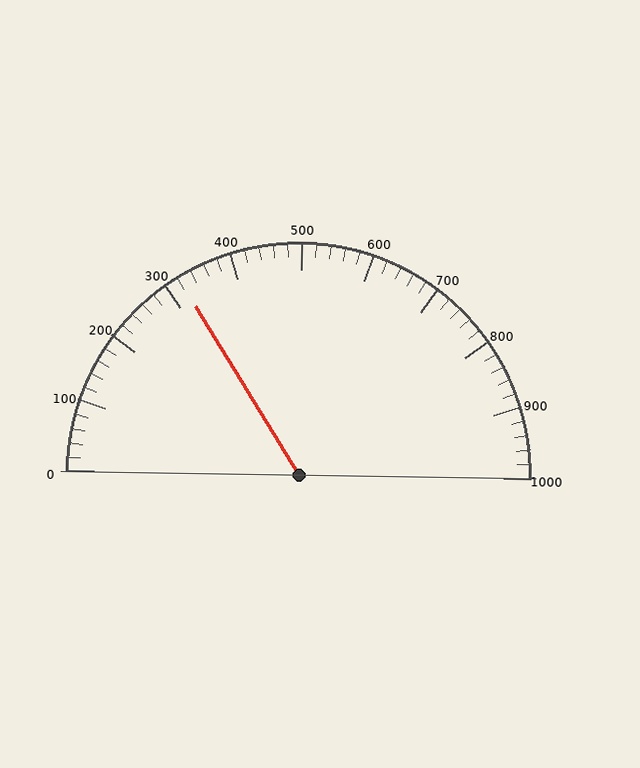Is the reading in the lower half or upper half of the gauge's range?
The reading is in the lower half of the range (0 to 1000).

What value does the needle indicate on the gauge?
The needle indicates approximately 320.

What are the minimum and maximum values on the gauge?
The gauge ranges from 0 to 1000.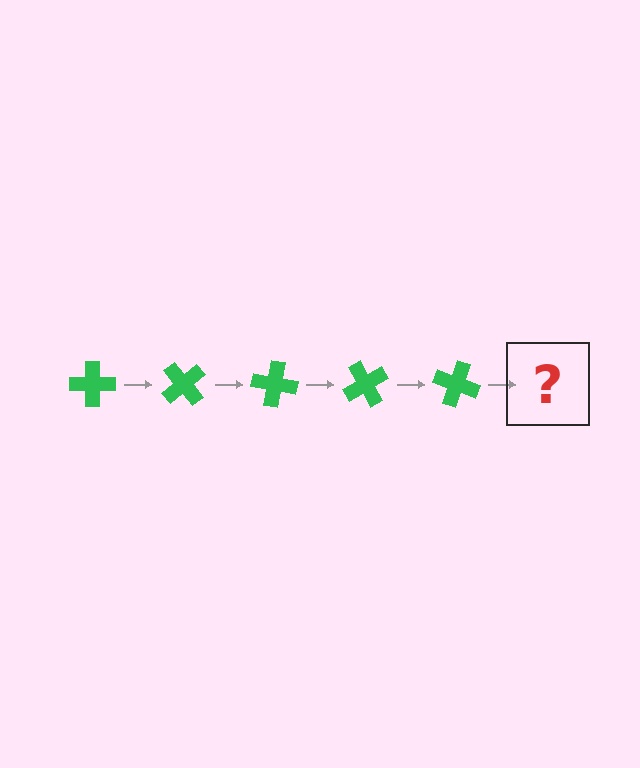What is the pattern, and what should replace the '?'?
The pattern is that the cross rotates 50 degrees each step. The '?' should be a green cross rotated 250 degrees.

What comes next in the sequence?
The next element should be a green cross rotated 250 degrees.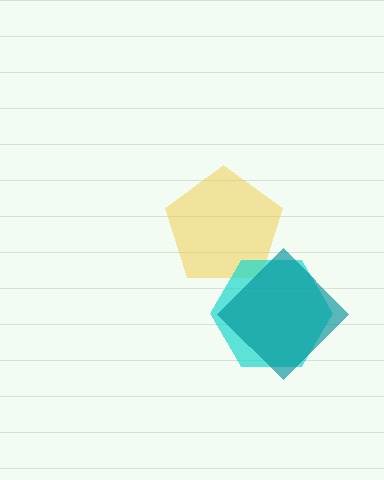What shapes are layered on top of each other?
The layered shapes are: a yellow pentagon, a cyan hexagon, a teal diamond.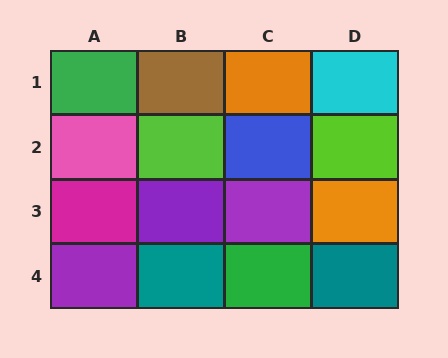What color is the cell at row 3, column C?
Purple.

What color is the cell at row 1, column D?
Cyan.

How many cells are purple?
3 cells are purple.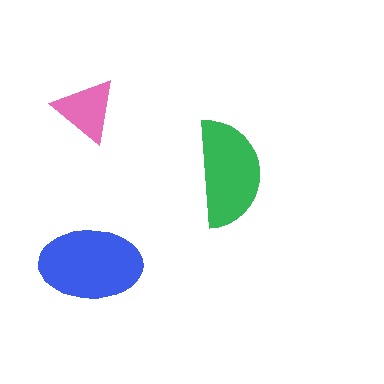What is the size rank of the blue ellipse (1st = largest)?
1st.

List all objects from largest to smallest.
The blue ellipse, the green semicircle, the pink triangle.